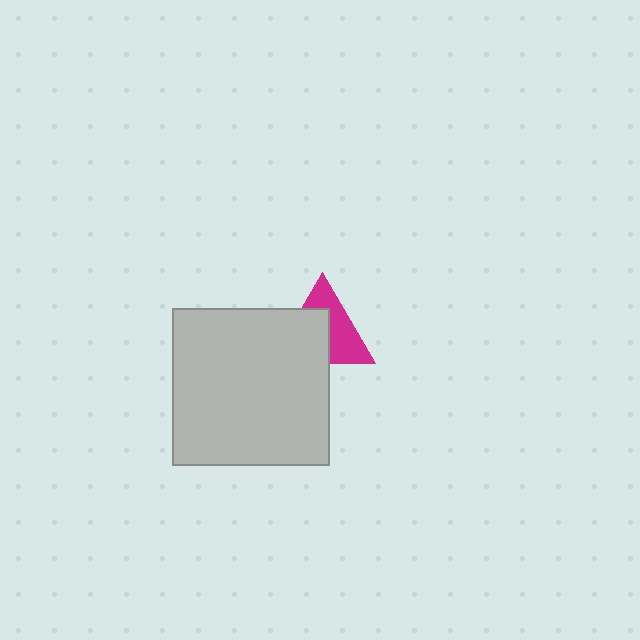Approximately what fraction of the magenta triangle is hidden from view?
Roughly 50% of the magenta triangle is hidden behind the light gray square.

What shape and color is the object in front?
The object in front is a light gray square.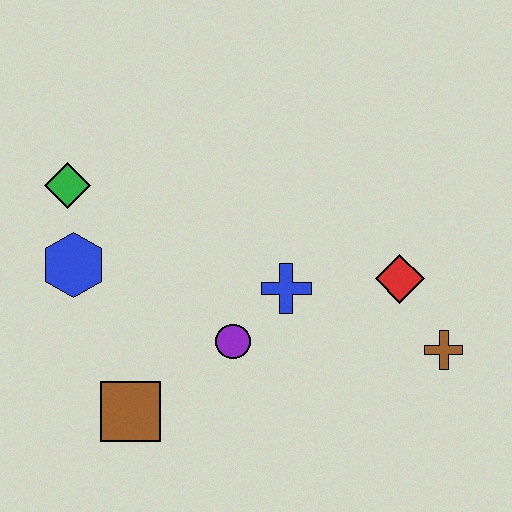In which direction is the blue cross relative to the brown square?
The blue cross is to the right of the brown square.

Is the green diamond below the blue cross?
No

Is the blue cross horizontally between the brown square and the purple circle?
No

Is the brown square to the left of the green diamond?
No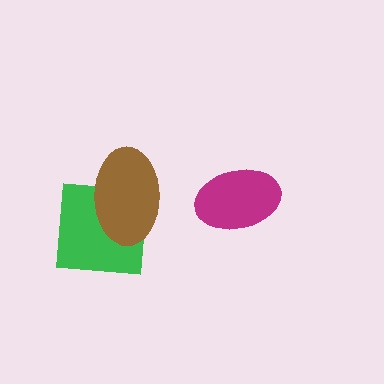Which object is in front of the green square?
The brown ellipse is in front of the green square.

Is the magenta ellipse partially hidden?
No, no other shape covers it.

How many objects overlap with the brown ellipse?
1 object overlaps with the brown ellipse.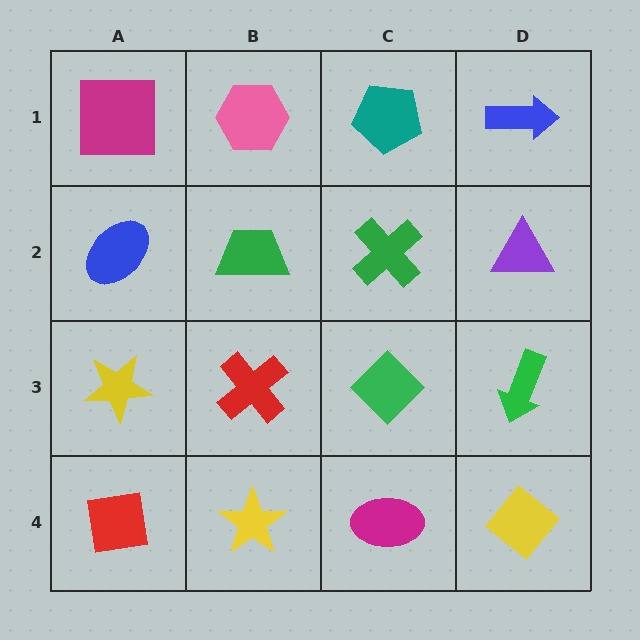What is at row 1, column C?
A teal pentagon.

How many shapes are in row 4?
4 shapes.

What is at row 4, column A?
A red square.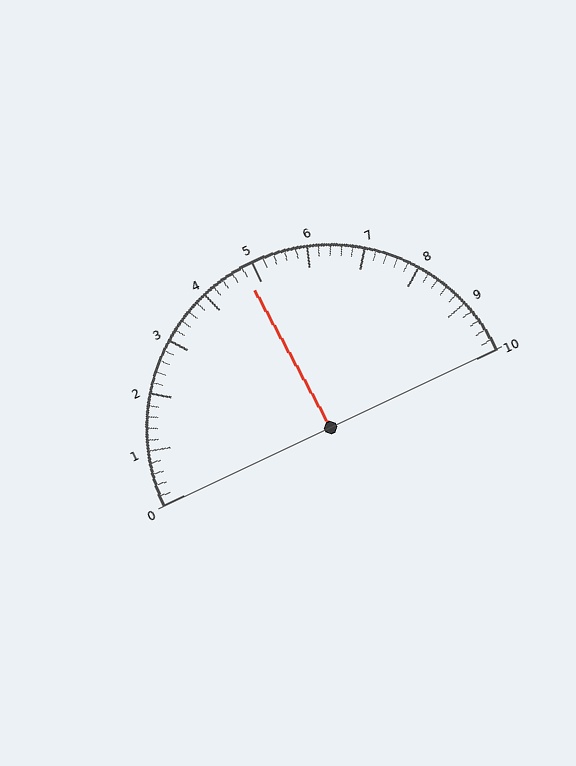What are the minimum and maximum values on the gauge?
The gauge ranges from 0 to 10.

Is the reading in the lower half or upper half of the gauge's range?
The reading is in the lower half of the range (0 to 10).